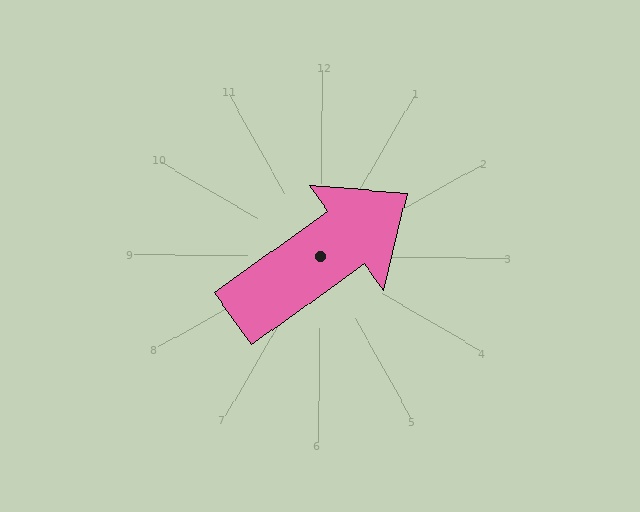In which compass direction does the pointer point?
Northeast.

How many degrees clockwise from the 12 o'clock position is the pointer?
Approximately 54 degrees.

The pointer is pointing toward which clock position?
Roughly 2 o'clock.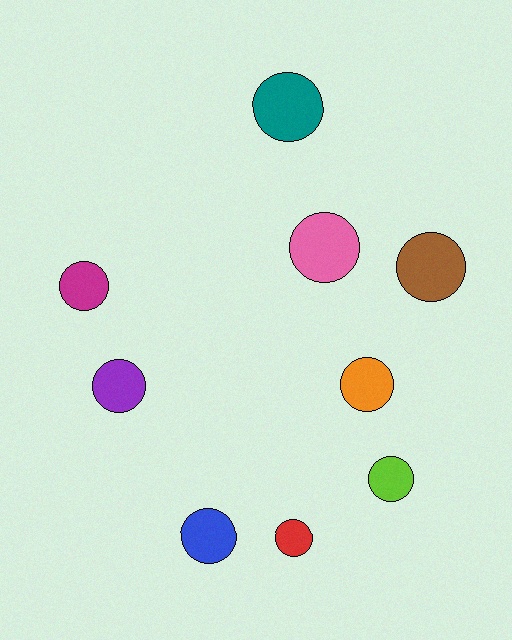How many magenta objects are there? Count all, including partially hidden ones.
There is 1 magenta object.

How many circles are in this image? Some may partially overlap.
There are 9 circles.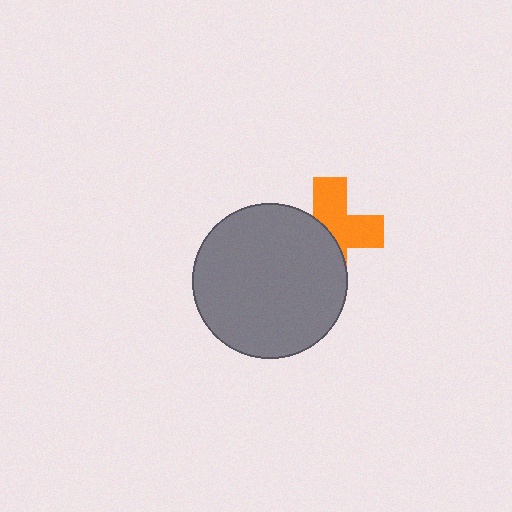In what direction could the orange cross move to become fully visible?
The orange cross could move toward the upper-right. That would shift it out from behind the gray circle entirely.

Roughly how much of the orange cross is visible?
About half of it is visible (roughly 51%).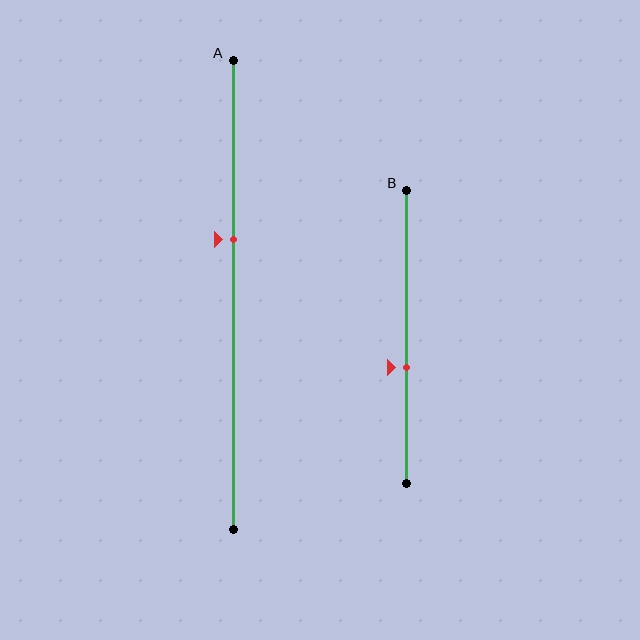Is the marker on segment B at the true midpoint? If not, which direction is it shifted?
No, the marker on segment B is shifted downward by about 10% of the segment length.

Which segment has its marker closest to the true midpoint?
Segment B has its marker closest to the true midpoint.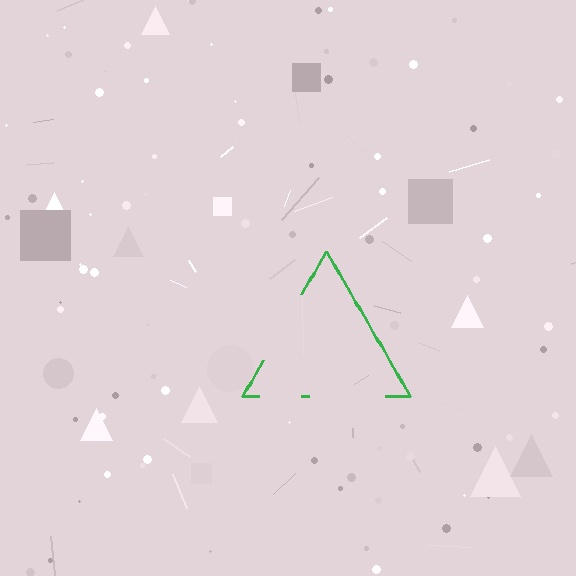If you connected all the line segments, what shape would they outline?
They would outline a triangle.